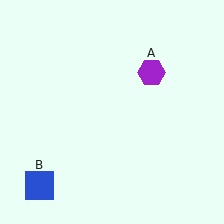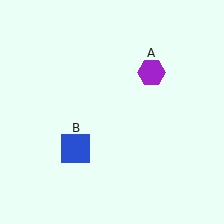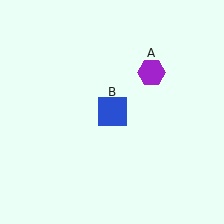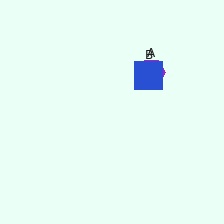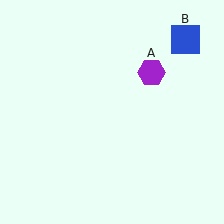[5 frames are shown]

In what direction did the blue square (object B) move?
The blue square (object B) moved up and to the right.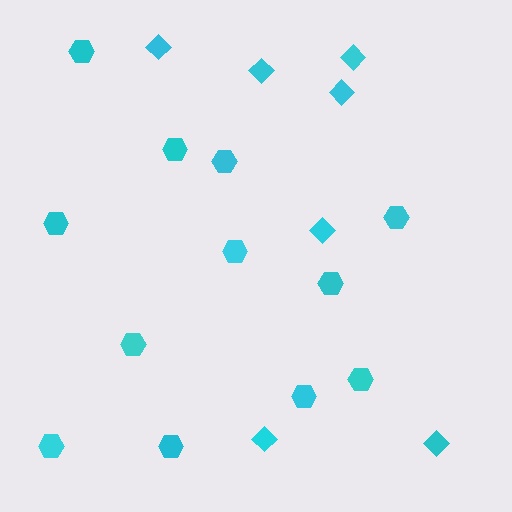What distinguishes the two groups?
There are 2 groups: one group of hexagons (12) and one group of diamonds (7).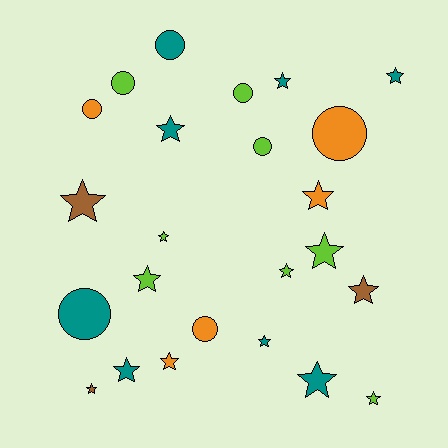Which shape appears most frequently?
Star, with 16 objects.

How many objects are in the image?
There are 24 objects.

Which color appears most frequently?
Teal, with 8 objects.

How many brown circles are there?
There are no brown circles.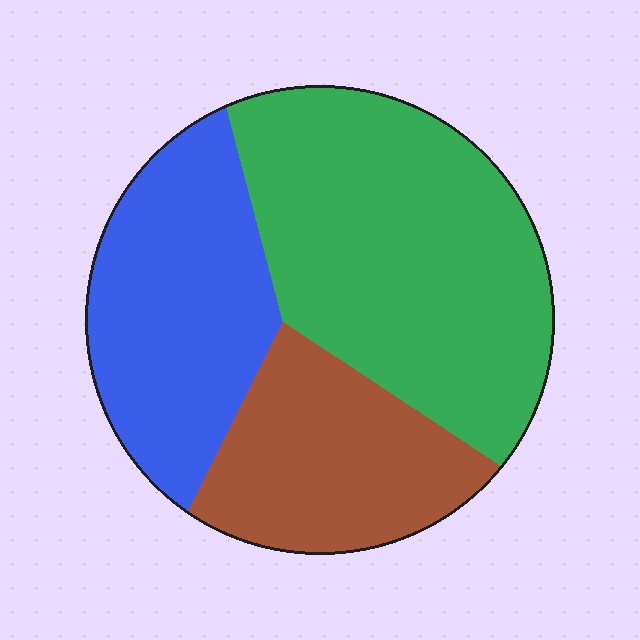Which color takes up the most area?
Green, at roughly 45%.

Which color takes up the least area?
Brown, at roughly 25%.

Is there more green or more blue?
Green.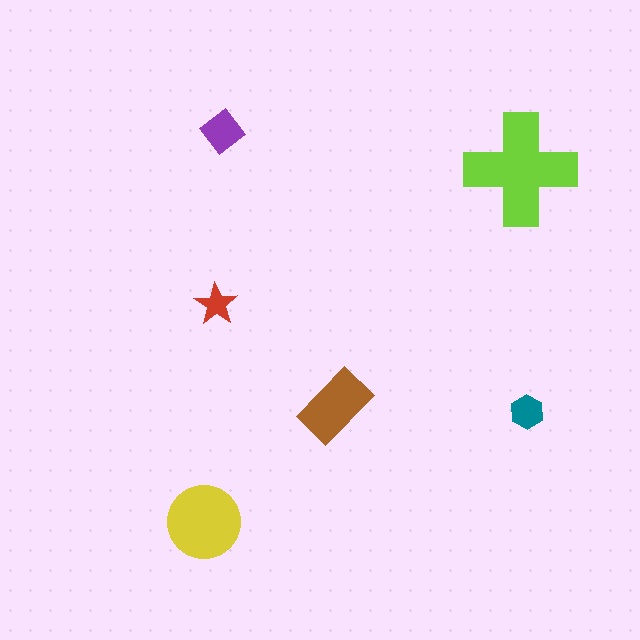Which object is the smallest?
The red star.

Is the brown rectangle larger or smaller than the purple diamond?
Larger.